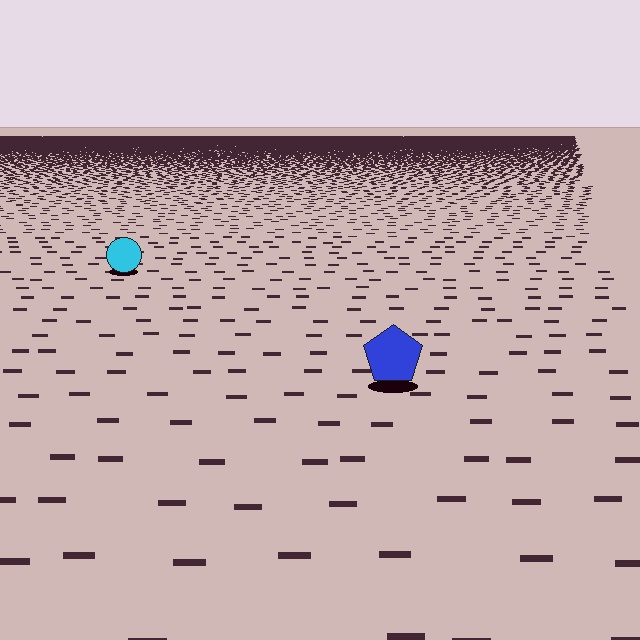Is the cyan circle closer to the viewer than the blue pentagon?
No. The blue pentagon is closer — you can tell from the texture gradient: the ground texture is coarser near it.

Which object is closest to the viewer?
The blue pentagon is closest. The texture marks near it are larger and more spread out.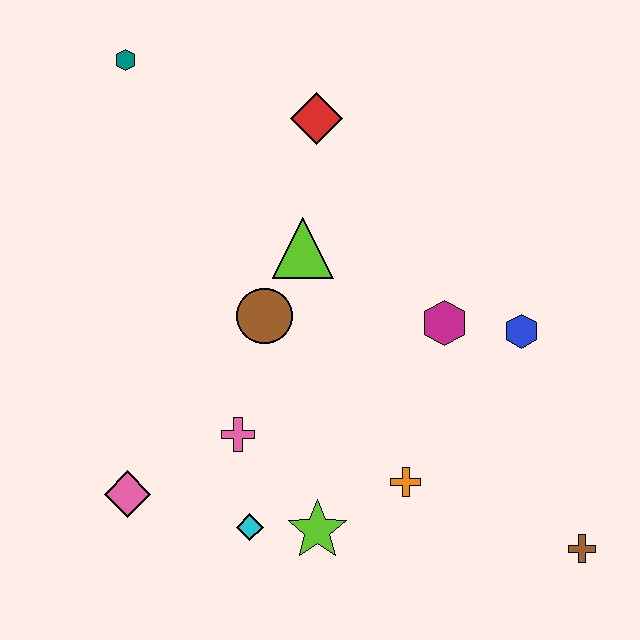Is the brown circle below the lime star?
No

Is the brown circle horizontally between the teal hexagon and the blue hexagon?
Yes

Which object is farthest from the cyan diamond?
The teal hexagon is farthest from the cyan diamond.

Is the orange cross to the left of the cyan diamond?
No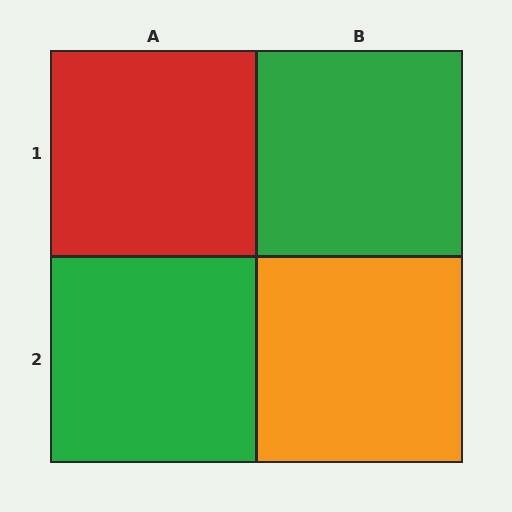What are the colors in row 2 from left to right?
Green, orange.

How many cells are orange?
1 cell is orange.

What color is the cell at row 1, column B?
Green.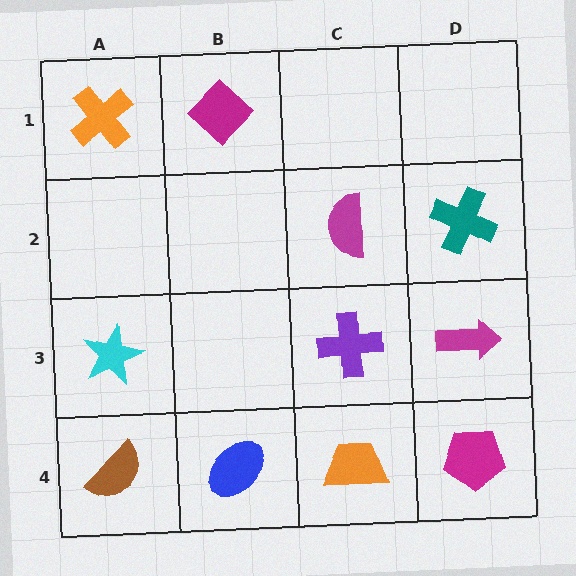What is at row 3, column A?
A cyan star.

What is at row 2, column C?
A magenta semicircle.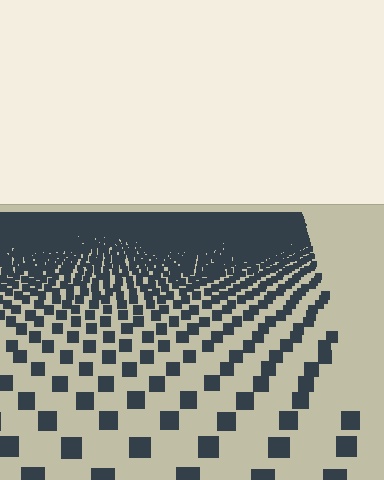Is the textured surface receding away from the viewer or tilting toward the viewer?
The surface is receding away from the viewer. Texture elements get smaller and denser toward the top.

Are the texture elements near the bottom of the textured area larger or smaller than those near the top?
Larger. Near the bottom, elements are closer to the viewer and appear at a bigger on-screen size.